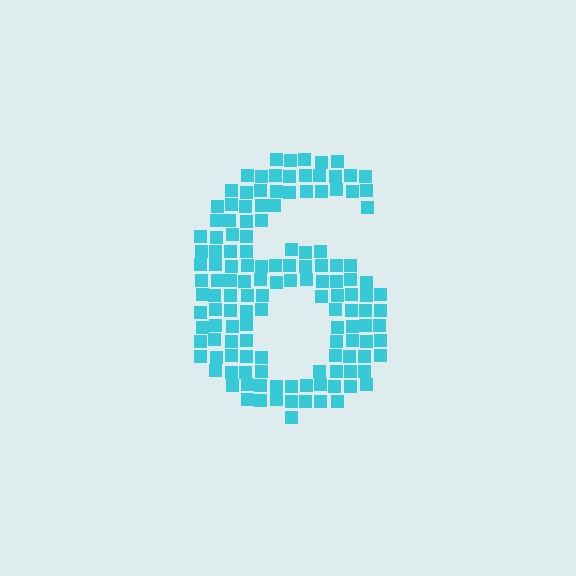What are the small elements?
The small elements are squares.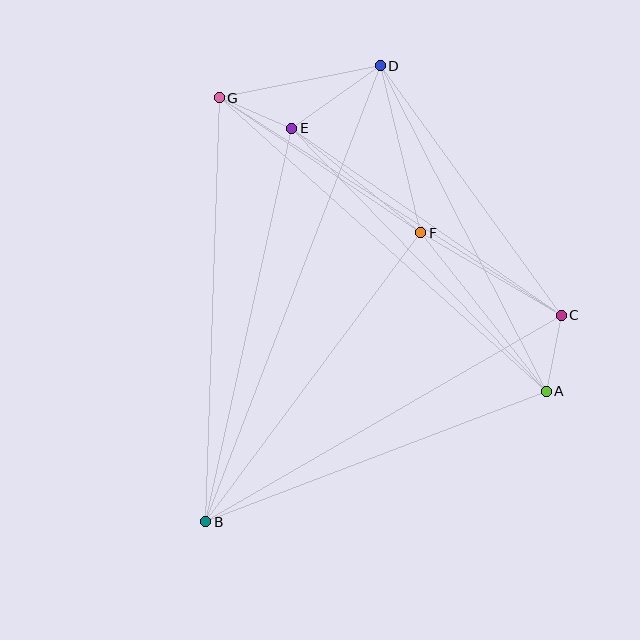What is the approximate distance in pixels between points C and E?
The distance between C and E is approximately 328 pixels.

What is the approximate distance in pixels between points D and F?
The distance between D and F is approximately 172 pixels.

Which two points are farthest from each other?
Points B and D are farthest from each other.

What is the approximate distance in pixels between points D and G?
The distance between D and G is approximately 164 pixels.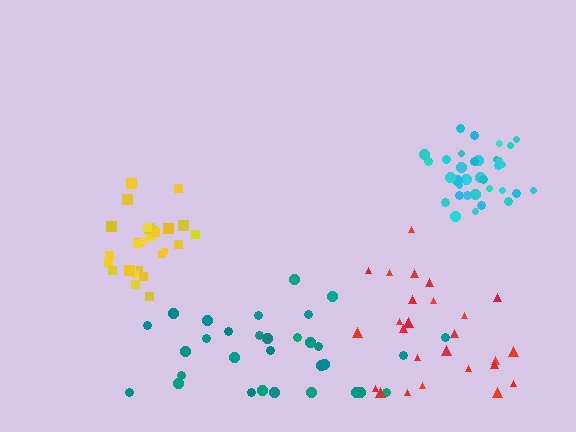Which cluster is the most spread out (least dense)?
Teal.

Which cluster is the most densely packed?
Cyan.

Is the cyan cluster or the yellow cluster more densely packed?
Cyan.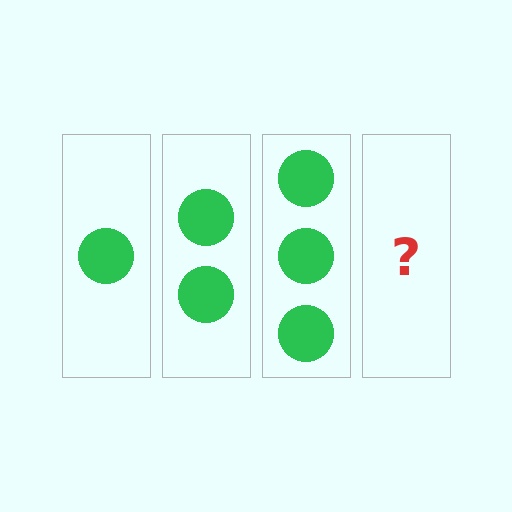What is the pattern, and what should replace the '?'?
The pattern is that each step adds one more circle. The '?' should be 4 circles.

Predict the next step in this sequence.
The next step is 4 circles.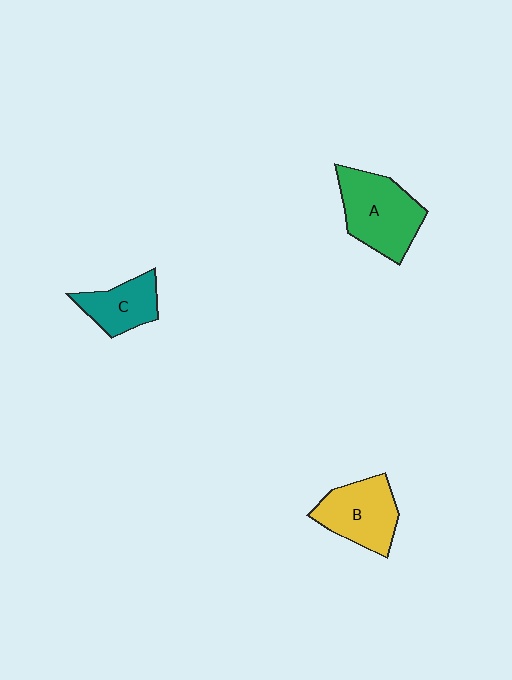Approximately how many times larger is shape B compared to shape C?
Approximately 1.3 times.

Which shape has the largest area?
Shape A (green).